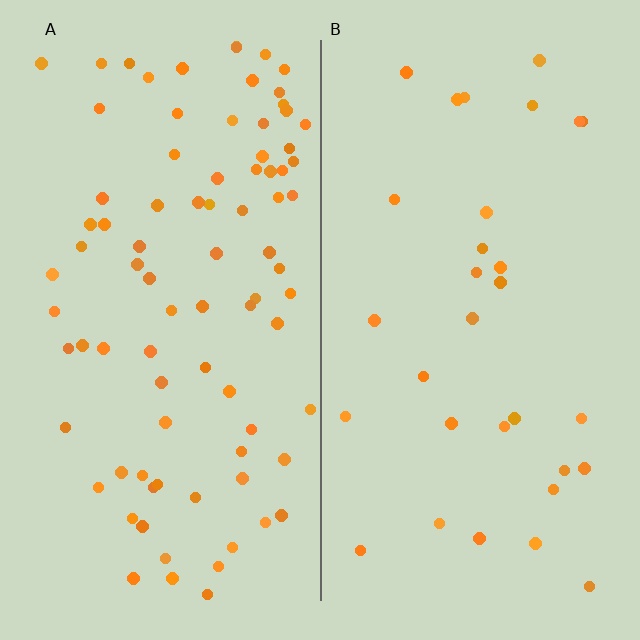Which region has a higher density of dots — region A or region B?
A (the left).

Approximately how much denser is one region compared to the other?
Approximately 2.8× — region A over region B.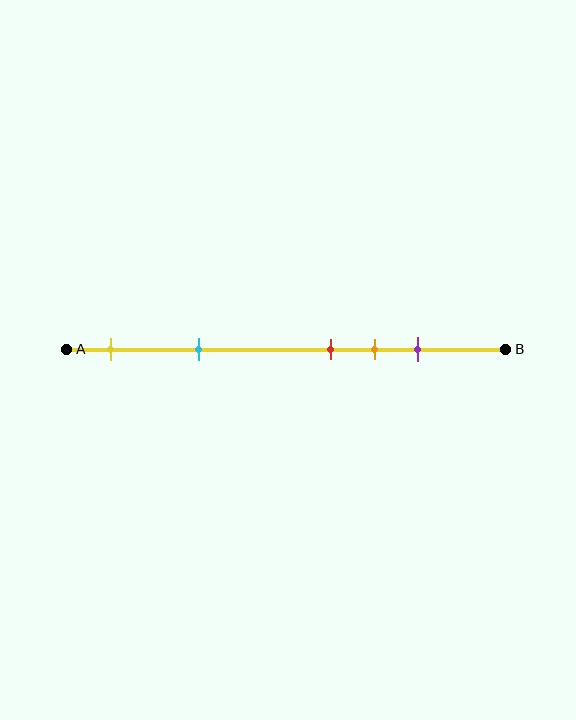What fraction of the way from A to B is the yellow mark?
The yellow mark is approximately 10% (0.1) of the way from A to B.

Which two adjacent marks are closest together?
The red and orange marks are the closest adjacent pair.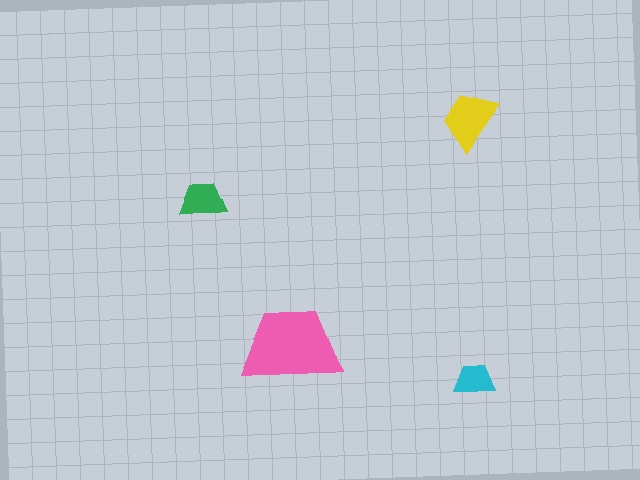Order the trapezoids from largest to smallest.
the pink one, the yellow one, the green one, the cyan one.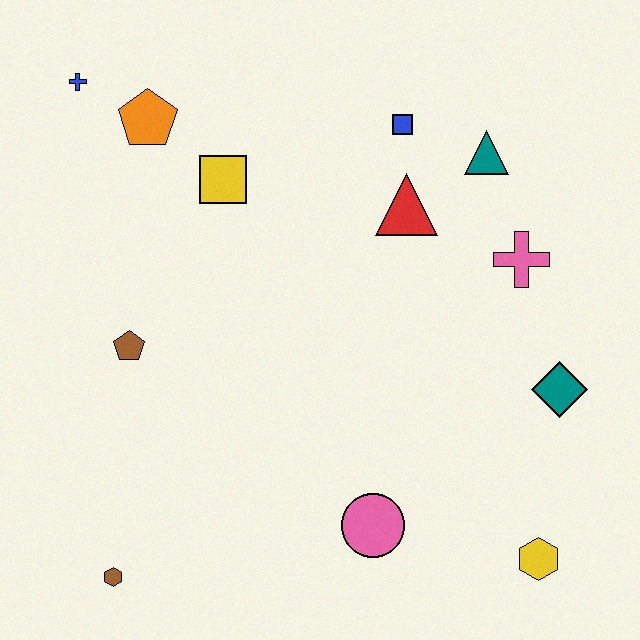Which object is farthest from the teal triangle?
The brown hexagon is farthest from the teal triangle.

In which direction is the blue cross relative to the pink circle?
The blue cross is above the pink circle.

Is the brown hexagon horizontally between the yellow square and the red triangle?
No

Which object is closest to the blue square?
The red triangle is closest to the blue square.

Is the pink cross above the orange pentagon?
No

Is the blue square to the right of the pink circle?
Yes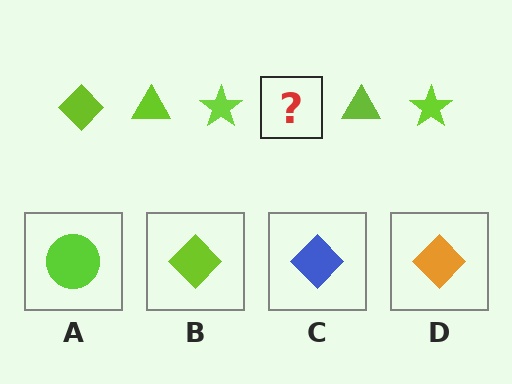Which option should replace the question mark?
Option B.